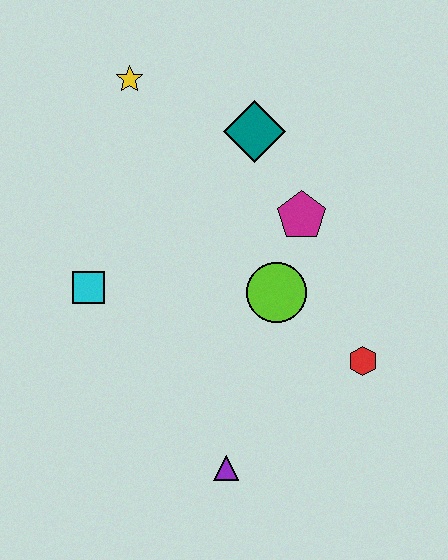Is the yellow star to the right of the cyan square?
Yes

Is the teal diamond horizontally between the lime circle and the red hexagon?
No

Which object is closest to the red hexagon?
The lime circle is closest to the red hexagon.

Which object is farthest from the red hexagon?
The yellow star is farthest from the red hexagon.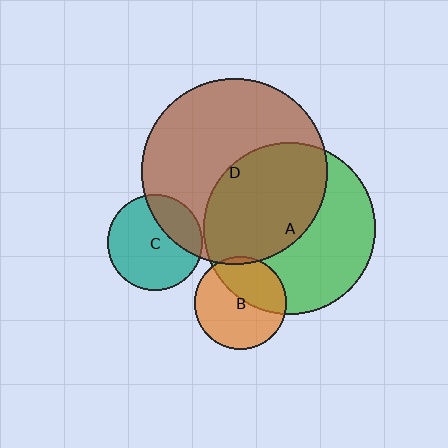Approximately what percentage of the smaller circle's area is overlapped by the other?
Approximately 30%.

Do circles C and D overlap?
Yes.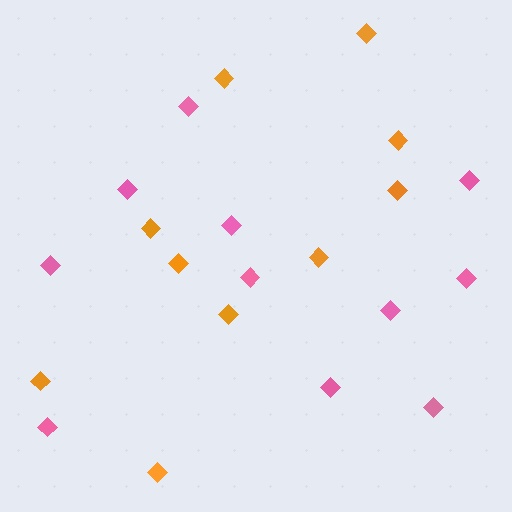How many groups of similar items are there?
There are 2 groups: one group of pink diamonds (11) and one group of orange diamonds (10).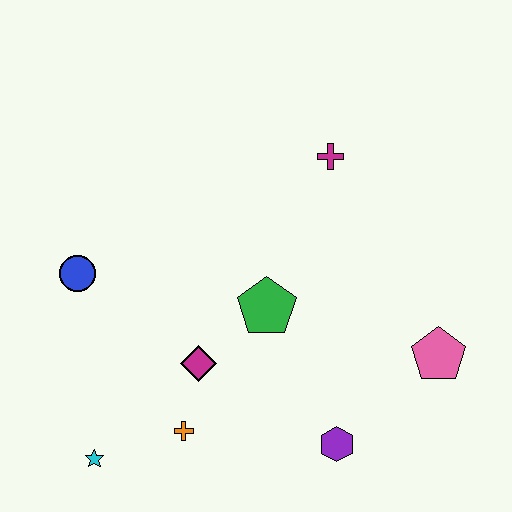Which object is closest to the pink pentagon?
The purple hexagon is closest to the pink pentagon.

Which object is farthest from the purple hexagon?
The blue circle is farthest from the purple hexagon.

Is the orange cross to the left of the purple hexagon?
Yes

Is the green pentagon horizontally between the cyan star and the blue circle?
No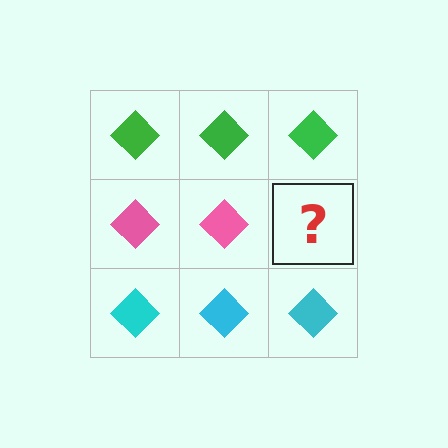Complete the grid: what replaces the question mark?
The question mark should be replaced with a pink diamond.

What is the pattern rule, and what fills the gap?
The rule is that each row has a consistent color. The gap should be filled with a pink diamond.